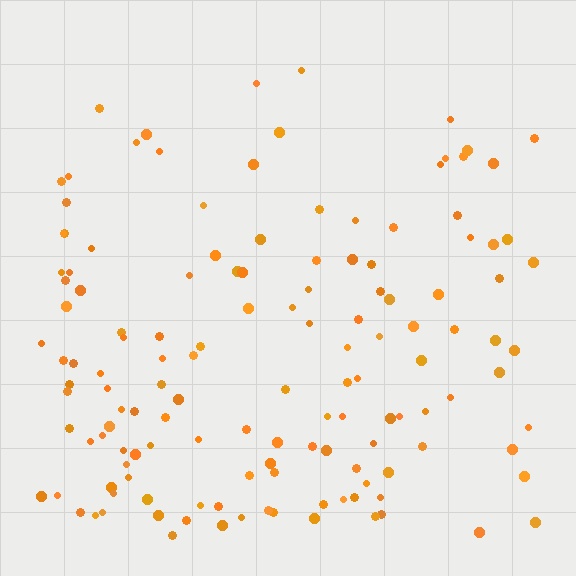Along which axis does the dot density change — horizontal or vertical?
Vertical.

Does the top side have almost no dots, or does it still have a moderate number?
Still a moderate number, just noticeably fewer than the bottom.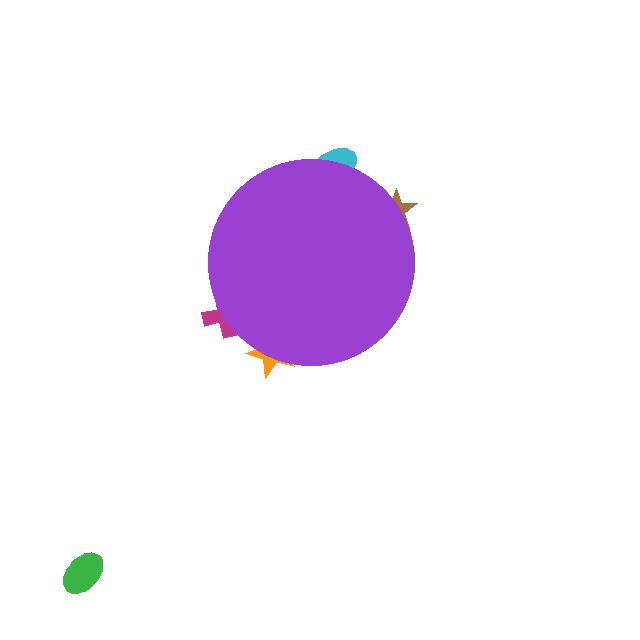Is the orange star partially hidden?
Yes, the orange star is partially hidden behind the purple circle.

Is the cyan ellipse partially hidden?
Yes, the cyan ellipse is partially hidden behind the purple circle.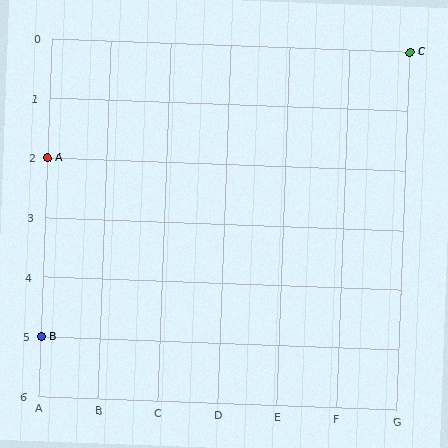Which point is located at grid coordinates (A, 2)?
Point A is at (A, 2).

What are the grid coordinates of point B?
Point B is at grid coordinates (A, 5).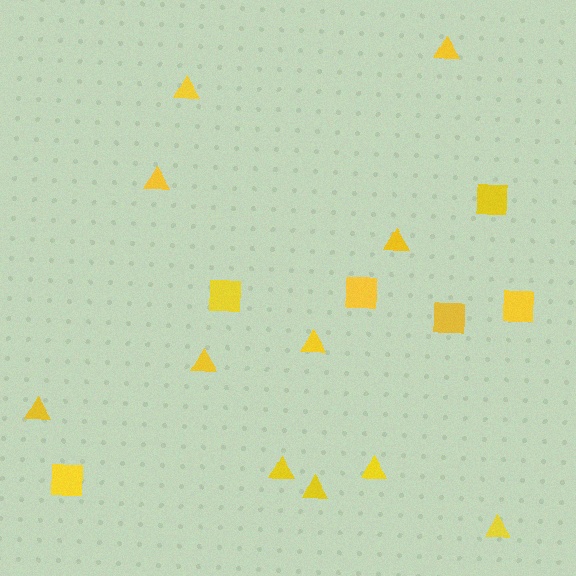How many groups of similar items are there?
There are 2 groups: one group of squares (6) and one group of triangles (11).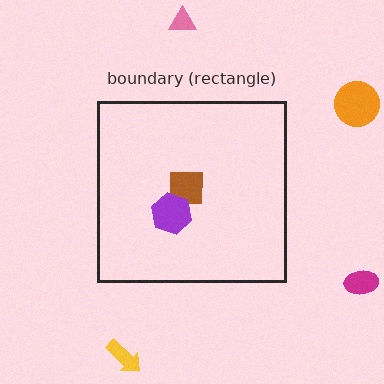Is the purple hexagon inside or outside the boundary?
Inside.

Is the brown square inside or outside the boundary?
Inside.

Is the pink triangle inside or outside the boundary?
Outside.